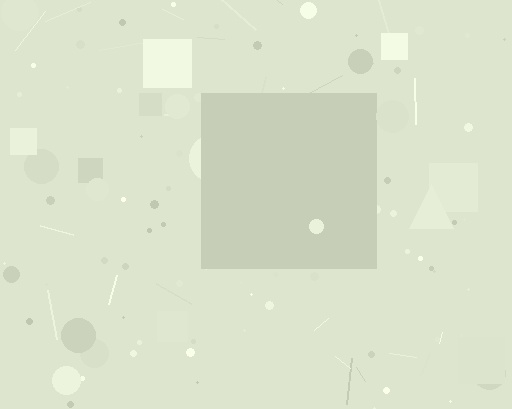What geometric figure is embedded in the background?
A square is embedded in the background.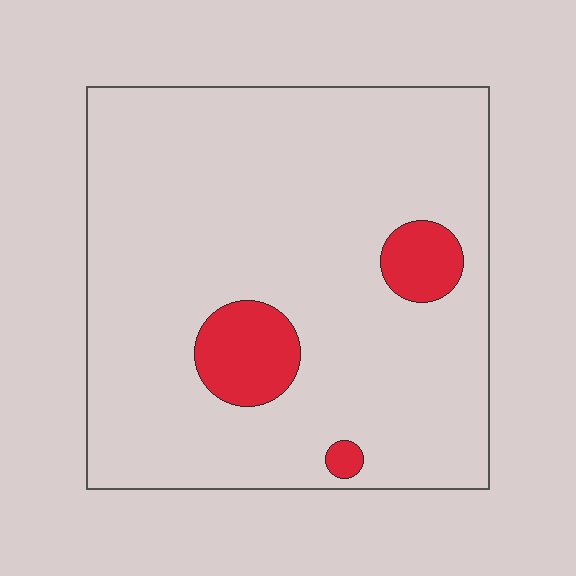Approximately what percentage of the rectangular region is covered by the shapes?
Approximately 10%.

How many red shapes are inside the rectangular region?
3.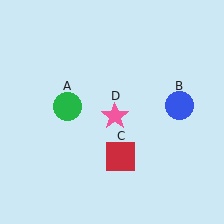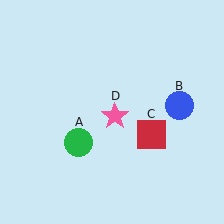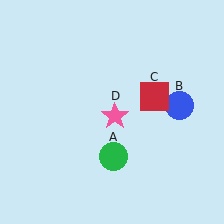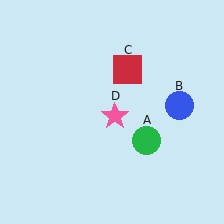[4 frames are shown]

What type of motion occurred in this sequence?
The green circle (object A), red square (object C) rotated counterclockwise around the center of the scene.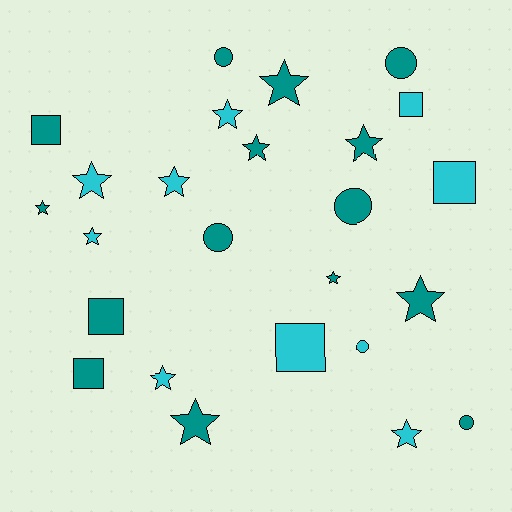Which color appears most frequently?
Teal, with 15 objects.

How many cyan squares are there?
There are 3 cyan squares.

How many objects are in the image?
There are 25 objects.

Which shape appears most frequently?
Star, with 13 objects.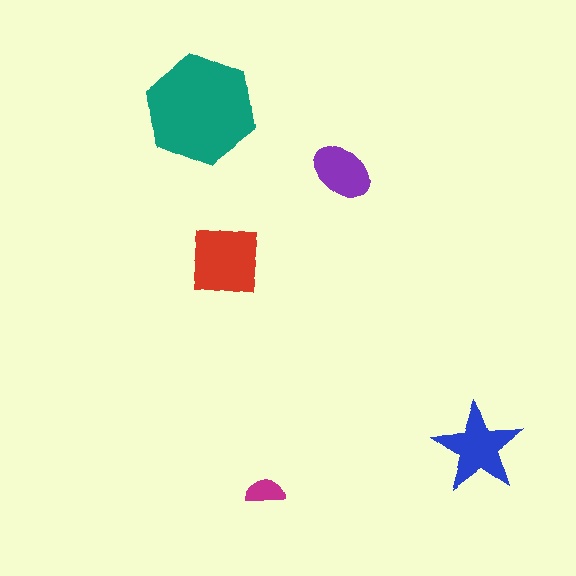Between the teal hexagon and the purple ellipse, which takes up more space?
The teal hexagon.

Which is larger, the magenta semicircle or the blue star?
The blue star.